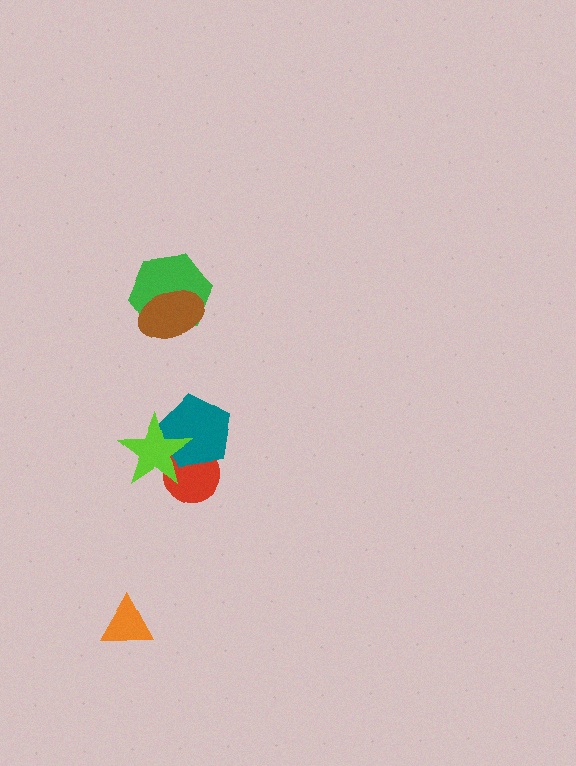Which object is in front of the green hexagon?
The brown ellipse is in front of the green hexagon.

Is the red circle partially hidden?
Yes, it is partially covered by another shape.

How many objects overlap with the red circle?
2 objects overlap with the red circle.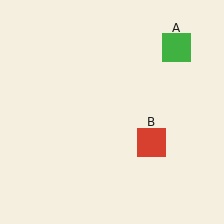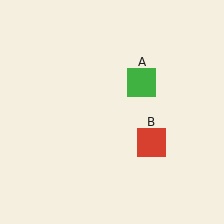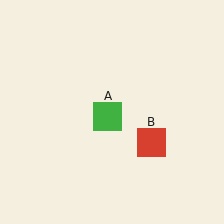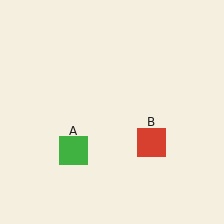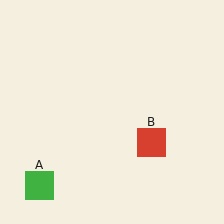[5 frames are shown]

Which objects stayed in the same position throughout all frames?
Red square (object B) remained stationary.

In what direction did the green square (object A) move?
The green square (object A) moved down and to the left.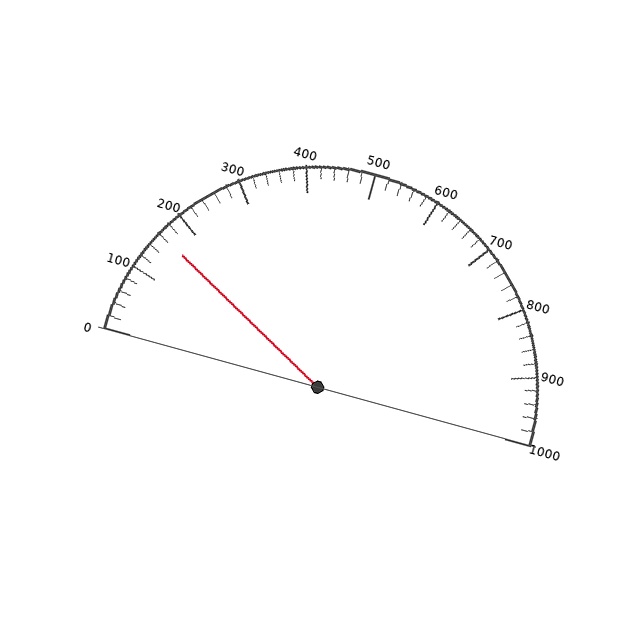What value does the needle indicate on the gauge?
The needle indicates approximately 160.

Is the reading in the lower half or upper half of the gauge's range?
The reading is in the lower half of the range (0 to 1000).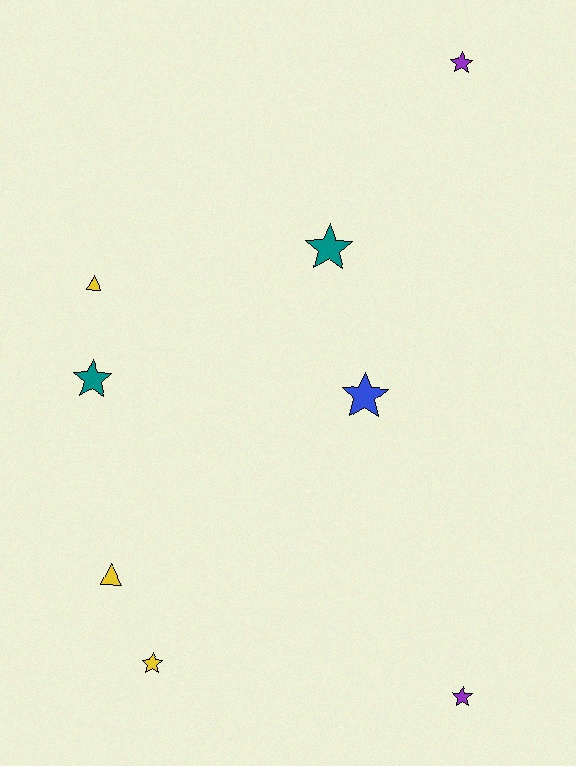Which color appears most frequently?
Yellow, with 3 objects.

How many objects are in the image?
There are 8 objects.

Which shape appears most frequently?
Star, with 6 objects.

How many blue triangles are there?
There are no blue triangles.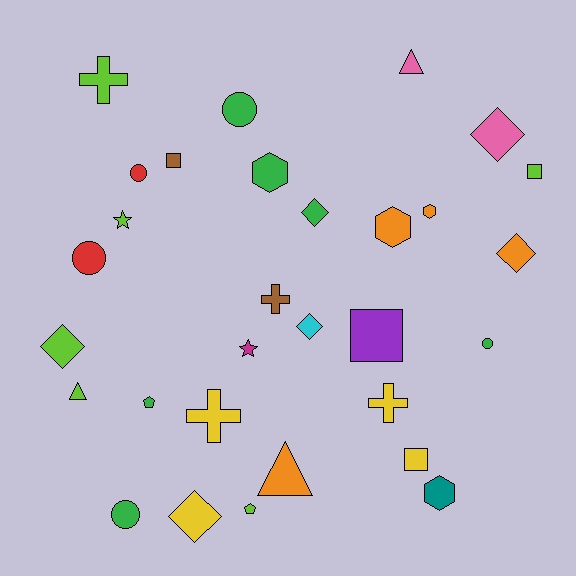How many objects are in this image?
There are 30 objects.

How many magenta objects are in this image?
There is 1 magenta object.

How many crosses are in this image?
There are 4 crosses.